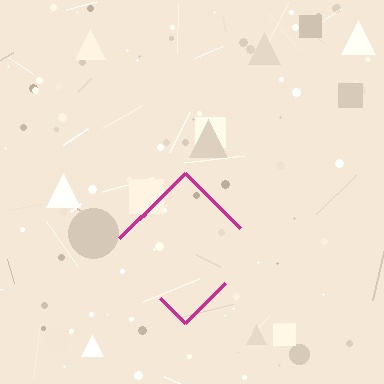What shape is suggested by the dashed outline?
The dashed outline suggests a diamond.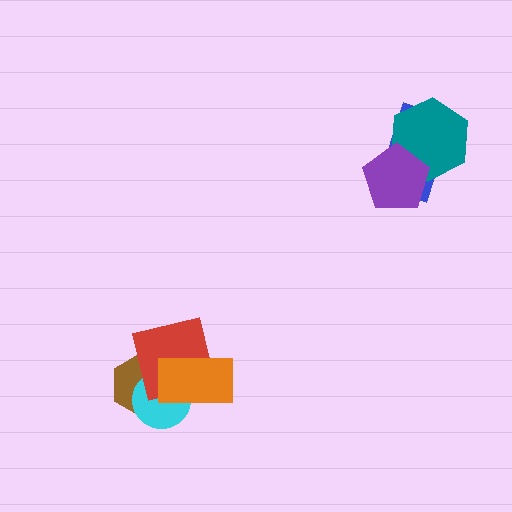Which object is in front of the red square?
The orange rectangle is in front of the red square.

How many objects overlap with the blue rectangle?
2 objects overlap with the blue rectangle.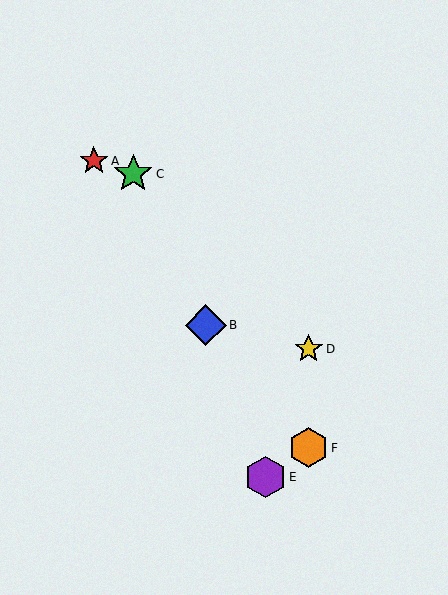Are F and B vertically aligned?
No, F is at x≈309 and B is at x≈206.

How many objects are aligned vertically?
2 objects (D, F) are aligned vertically.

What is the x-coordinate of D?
Object D is at x≈309.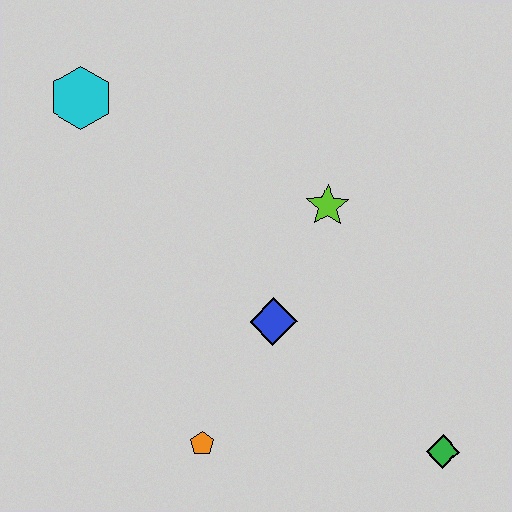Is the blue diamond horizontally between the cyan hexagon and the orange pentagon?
No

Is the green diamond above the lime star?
No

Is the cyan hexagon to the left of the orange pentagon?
Yes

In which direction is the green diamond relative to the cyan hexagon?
The green diamond is to the right of the cyan hexagon.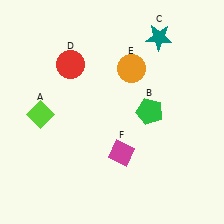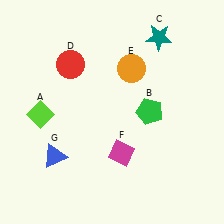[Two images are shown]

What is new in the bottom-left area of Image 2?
A blue triangle (G) was added in the bottom-left area of Image 2.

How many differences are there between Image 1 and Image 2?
There is 1 difference between the two images.